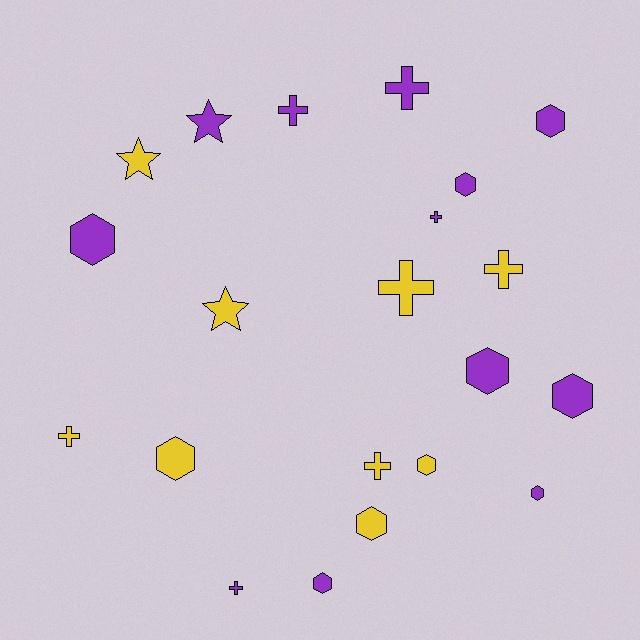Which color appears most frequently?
Purple, with 12 objects.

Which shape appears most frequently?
Hexagon, with 10 objects.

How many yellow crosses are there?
There are 4 yellow crosses.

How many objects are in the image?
There are 21 objects.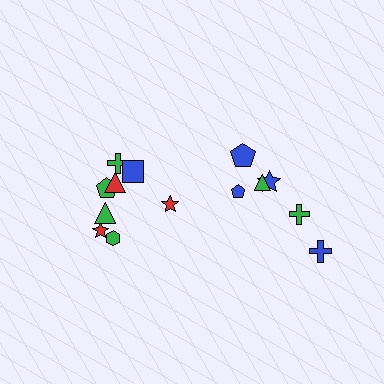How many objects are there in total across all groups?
There are 14 objects.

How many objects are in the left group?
There are 8 objects.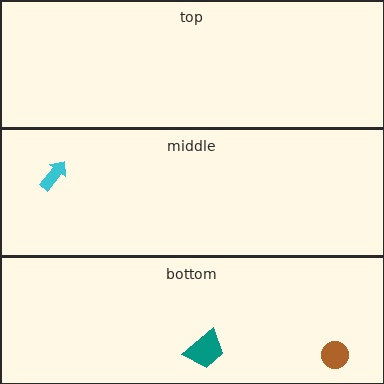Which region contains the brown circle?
The bottom region.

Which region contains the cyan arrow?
The middle region.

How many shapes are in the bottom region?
2.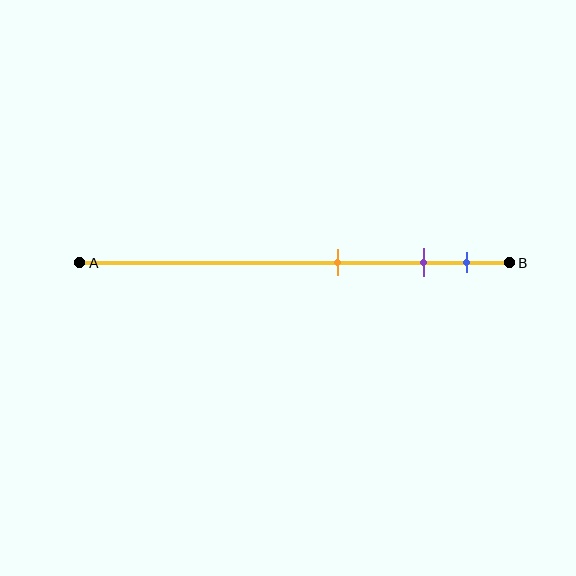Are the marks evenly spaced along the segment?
No, the marks are not evenly spaced.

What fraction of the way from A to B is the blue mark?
The blue mark is approximately 90% (0.9) of the way from A to B.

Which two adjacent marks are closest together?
The purple and blue marks are the closest adjacent pair.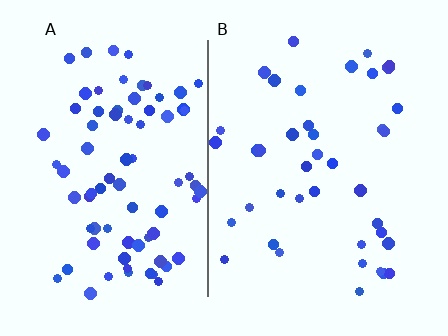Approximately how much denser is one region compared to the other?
Approximately 2.0× — region A over region B.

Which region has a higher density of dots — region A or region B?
A (the left).